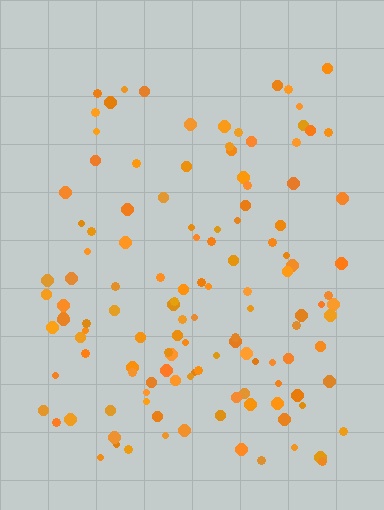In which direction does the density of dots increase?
From top to bottom, with the bottom side densest.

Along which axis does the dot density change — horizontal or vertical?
Vertical.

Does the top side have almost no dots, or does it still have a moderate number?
Still a moderate number, just noticeably fewer than the bottom.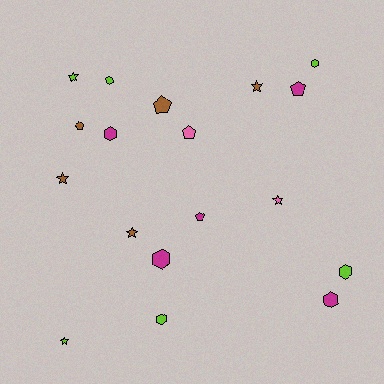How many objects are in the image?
There are 18 objects.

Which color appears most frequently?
Lime, with 6 objects.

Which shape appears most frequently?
Hexagon, with 7 objects.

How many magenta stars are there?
There are no magenta stars.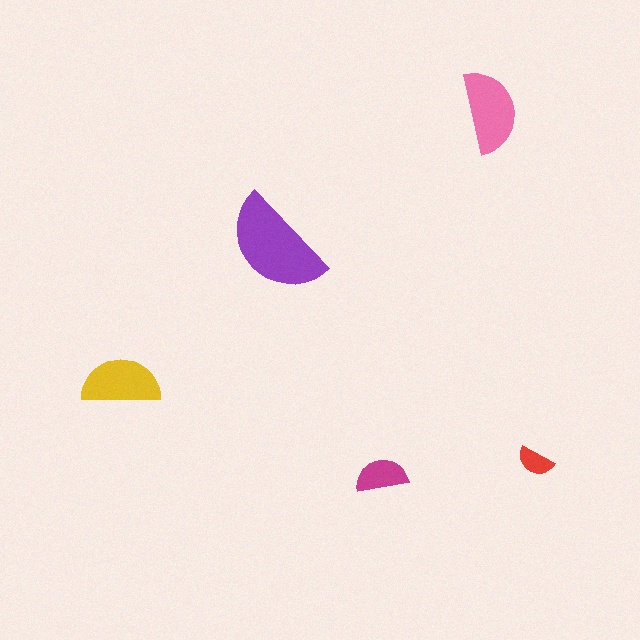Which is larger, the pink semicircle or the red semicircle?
The pink one.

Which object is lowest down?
The magenta semicircle is bottommost.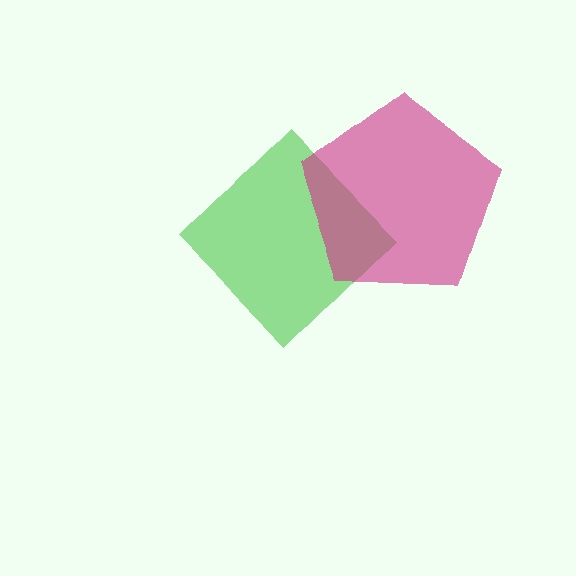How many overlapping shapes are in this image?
There are 2 overlapping shapes in the image.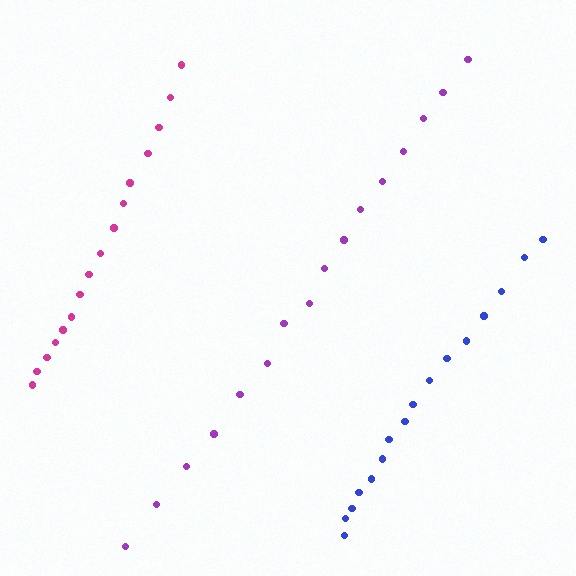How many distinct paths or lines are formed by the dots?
There are 3 distinct paths.